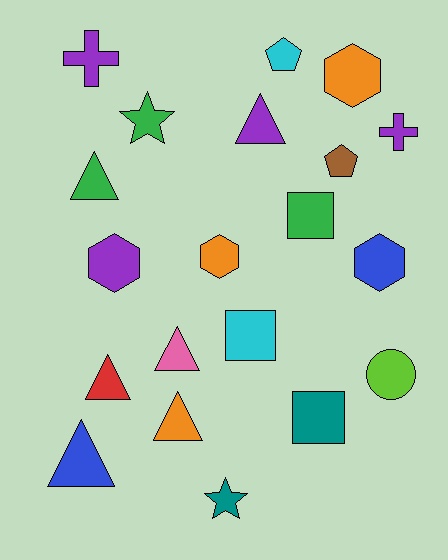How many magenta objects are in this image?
There are no magenta objects.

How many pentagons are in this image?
There are 2 pentagons.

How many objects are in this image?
There are 20 objects.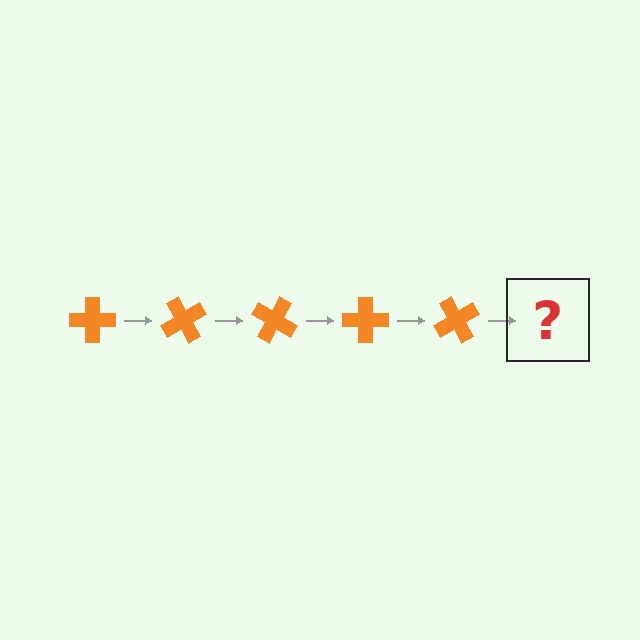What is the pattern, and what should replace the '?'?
The pattern is that the cross rotates 60 degrees each step. The '?' should be an orange cross rotated 300 degrees.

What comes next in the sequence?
The next element should be an orange cross rotated 300 degrees.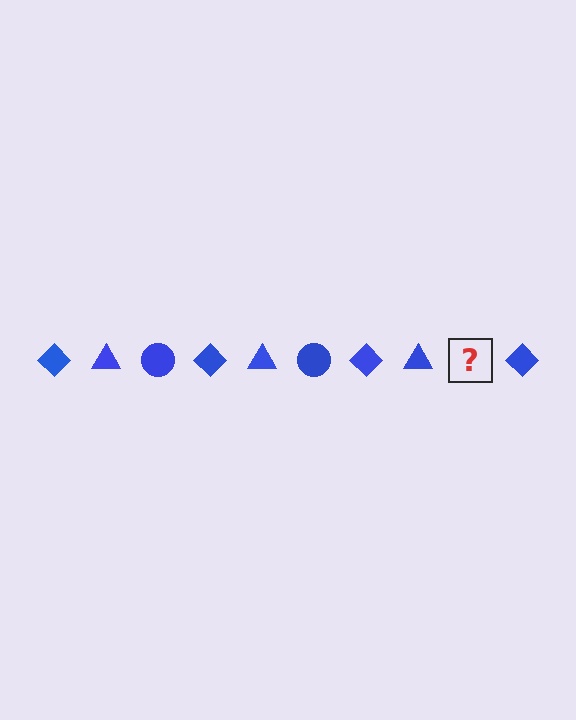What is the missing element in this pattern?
The missing element is a blue circle.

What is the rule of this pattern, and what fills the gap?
The rule is that the pattern cycles through diamond, triangle, circle shapes in blue. The gap should be filled with a blue circle.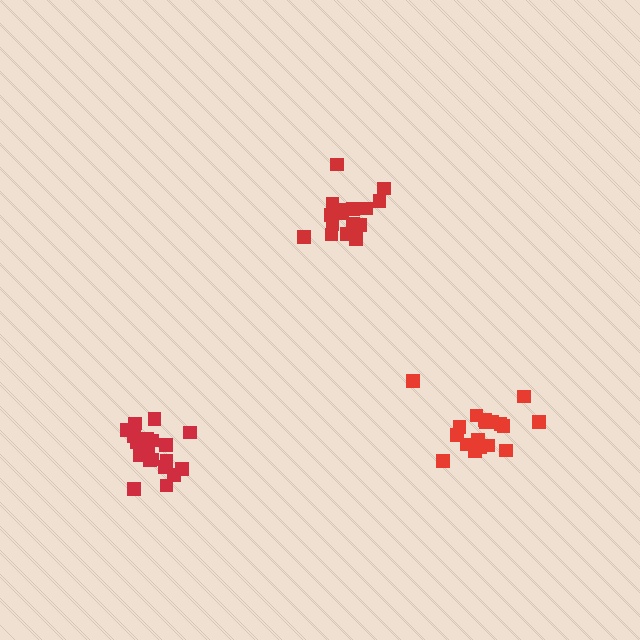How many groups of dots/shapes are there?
There are 3 groups.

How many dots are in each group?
Group 1: 19 dots, Group 2: 17 dots, Group 3: 19 dots (55 total).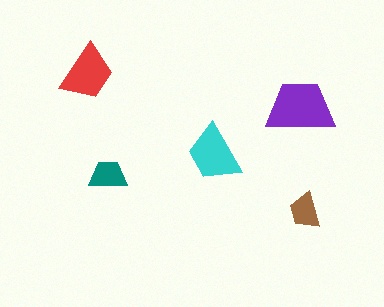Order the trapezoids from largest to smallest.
the purple one, the cyan one, the red one, the teal one, the brown one.